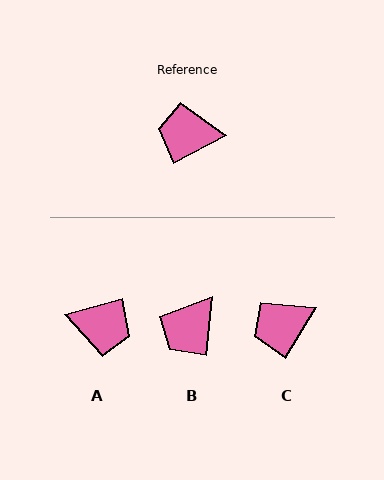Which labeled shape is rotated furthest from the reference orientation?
A, about 168 degrees away.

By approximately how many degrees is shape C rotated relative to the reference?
Approximately 31 degrees counter-clockwise.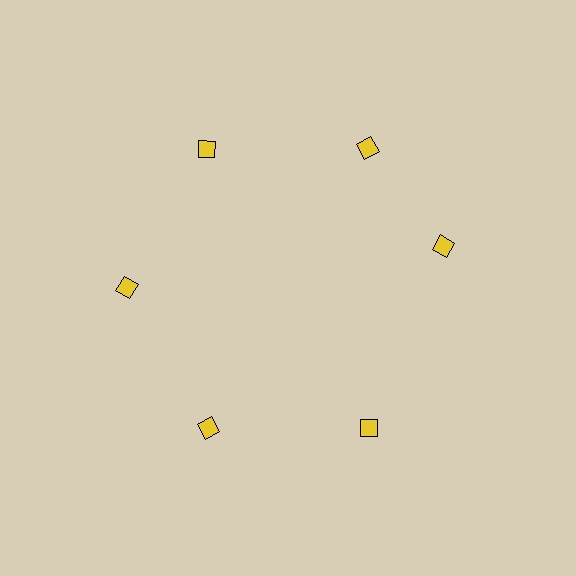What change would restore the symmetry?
The symmetry would be restored by rotating it back into even spacing with its neighbors so that all 6 diamonds sit at equal angles and equal distance from the center.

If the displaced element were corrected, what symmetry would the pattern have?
It would have 6-fold rotational symmetry — the pattern would map onto itself every 60 degrees.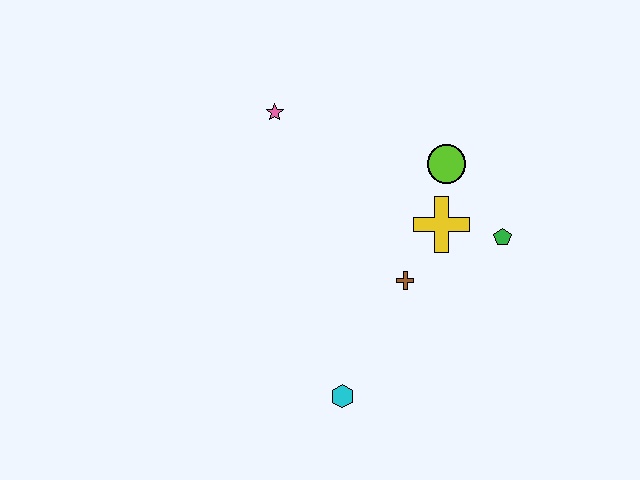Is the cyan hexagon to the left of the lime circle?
Yes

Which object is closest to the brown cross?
The yellow cross is closest to the brown cross.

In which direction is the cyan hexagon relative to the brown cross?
The cyan hexagon is below the brown cross.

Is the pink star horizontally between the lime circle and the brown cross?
No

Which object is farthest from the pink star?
The cyan hexagon is farthest from the pink star.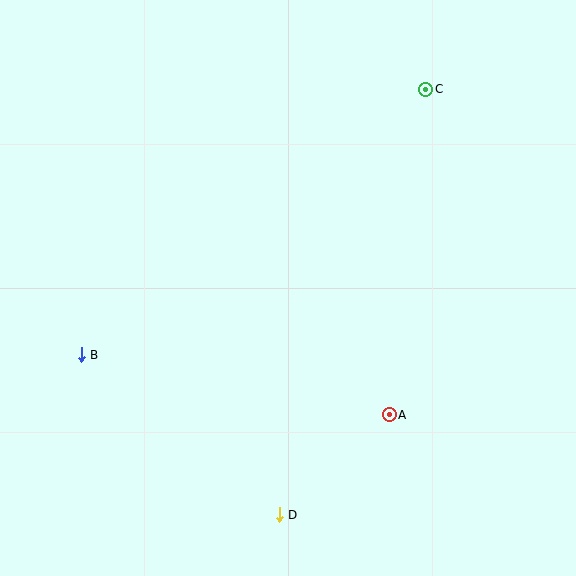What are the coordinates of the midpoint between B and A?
The midpoint between B and A is at (235, 385).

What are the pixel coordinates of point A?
Point A is at (389, 415).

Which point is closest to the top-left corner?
Point B is closest to the top-left corner.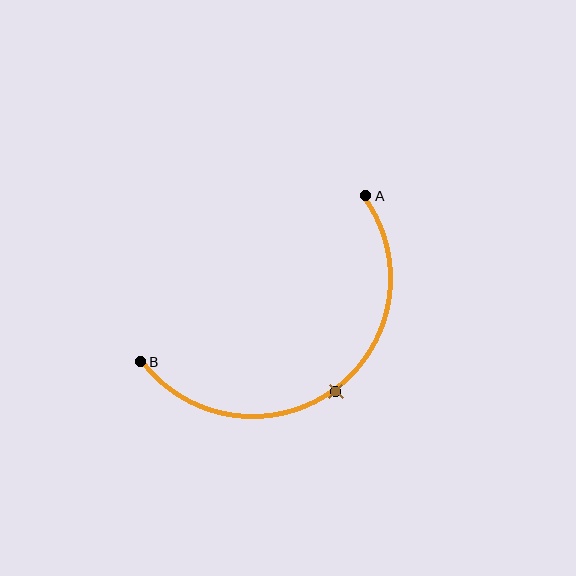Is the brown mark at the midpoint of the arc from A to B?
Yes. The brown mark lies on the arc at equal arc-length from both A and B — it is the arc midpoint.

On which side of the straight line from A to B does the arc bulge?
The arc bulges below and to the right of the straight line connecting A and B.